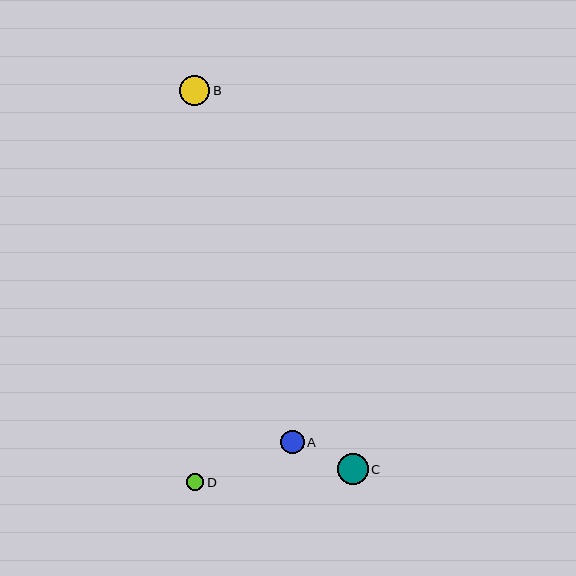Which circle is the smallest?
Circle D is the smallest with a size of approximately 17 pixels.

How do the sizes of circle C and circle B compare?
Circle C and circle B are approximately the same size.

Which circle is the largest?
Circle C is the largest with a size of approximately 30 pixels.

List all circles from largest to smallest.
From largest to smallest: C, B, A, D.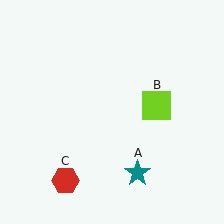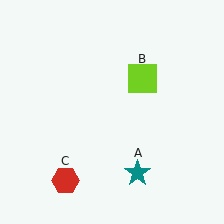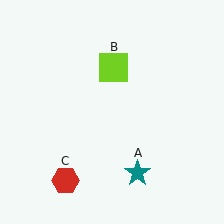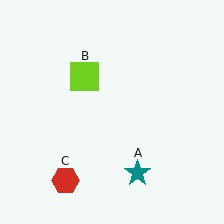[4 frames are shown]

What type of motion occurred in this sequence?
The lime square (object B) rotated counterclockwise around the center of the scene.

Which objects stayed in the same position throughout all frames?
Teal star (object A) and red hexagon (object C) remained stationary.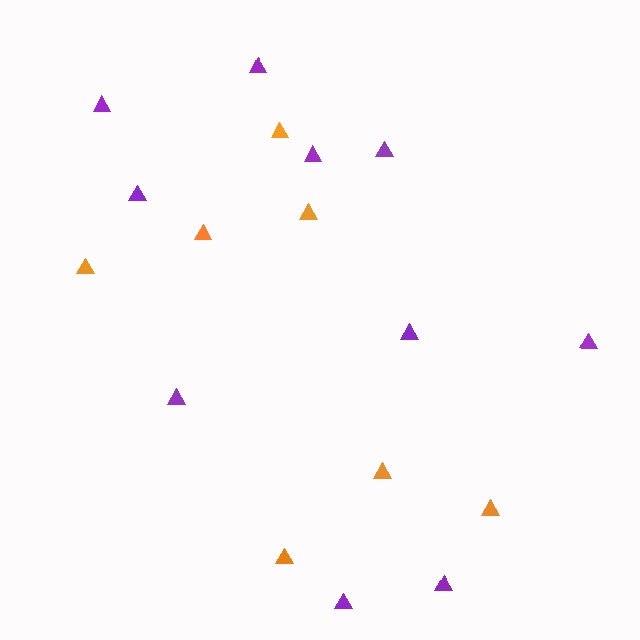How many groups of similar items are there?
There are 2 groups: one group of orange triangles (7) and one group of purple triangles (10).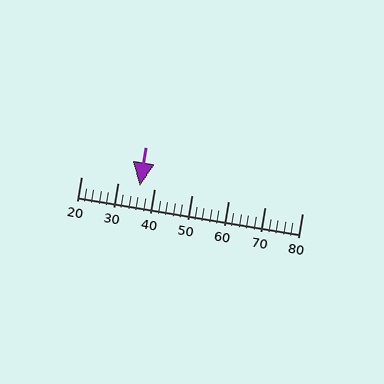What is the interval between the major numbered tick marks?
The major tick marks are spaced 10 units apart.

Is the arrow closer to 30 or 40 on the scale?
The arrow is closer to 40.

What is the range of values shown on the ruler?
The ruler shows values from 20 to 80.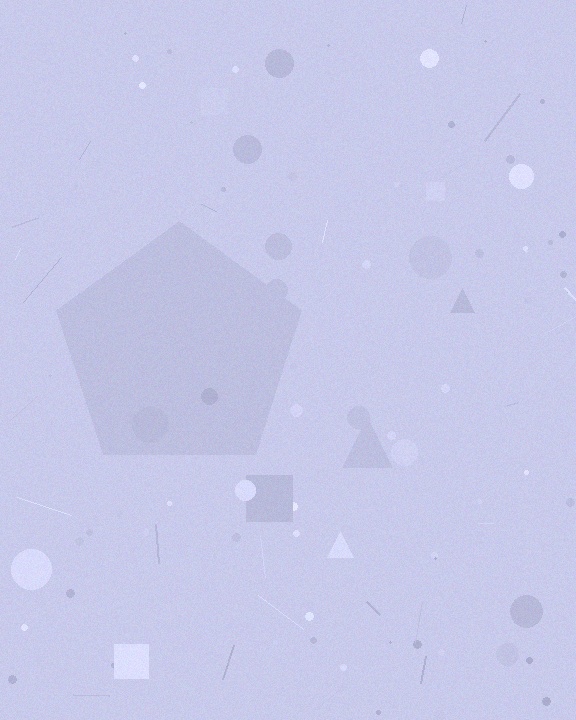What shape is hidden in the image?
A pentagon is hidden in the image.